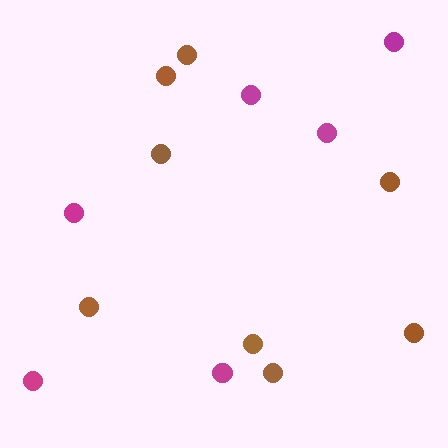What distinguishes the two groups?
There are 2 groups: one group of brown circles (8) and one group of magenta circles (6).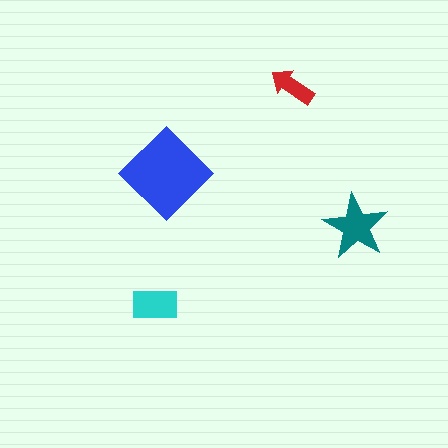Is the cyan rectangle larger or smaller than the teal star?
Smaller.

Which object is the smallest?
The red arrow.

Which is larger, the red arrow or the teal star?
The teal star.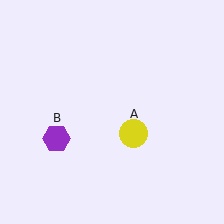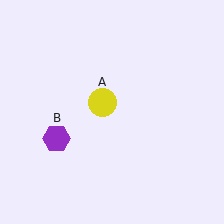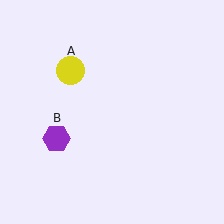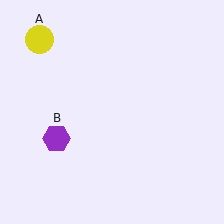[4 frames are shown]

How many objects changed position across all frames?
1 object changed position: yellow circle (object A).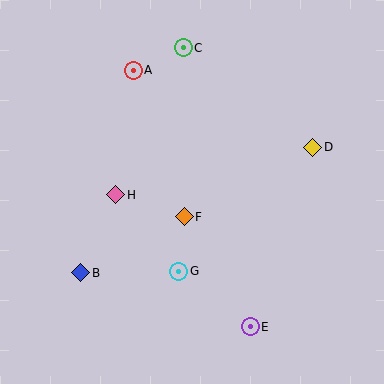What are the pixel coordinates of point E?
Point E is at (250, 327).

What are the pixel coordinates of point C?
Point C is at (183, 48).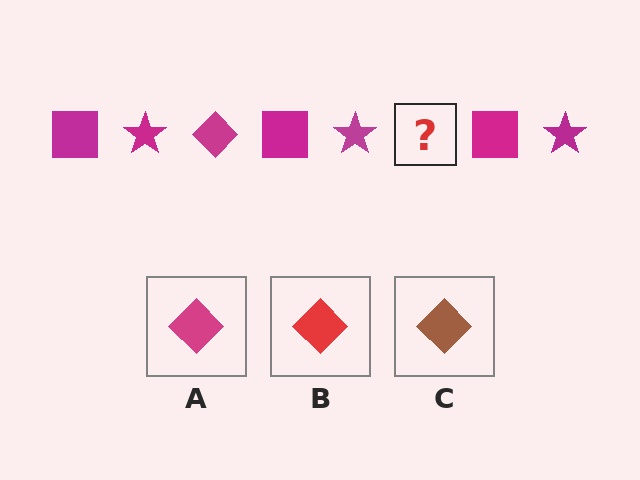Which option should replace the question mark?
Option A.